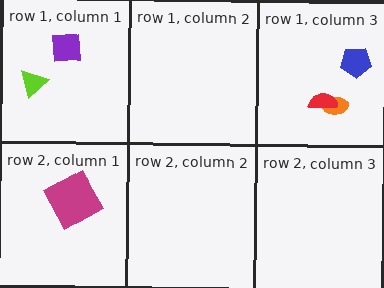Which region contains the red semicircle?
The row 1, column 3 region.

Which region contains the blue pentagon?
The row 1, column 3 region.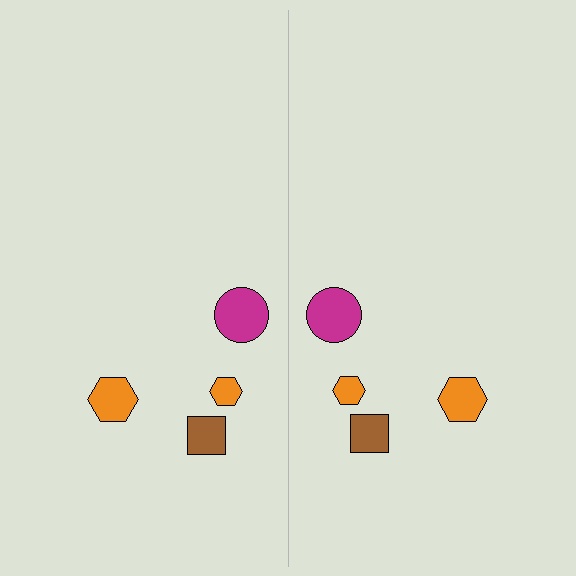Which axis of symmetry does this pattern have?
The pattern has a vertical axis of symmetry running through the center of the image.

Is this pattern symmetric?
Yes, this pattern has bilateral (reflection) symmetry.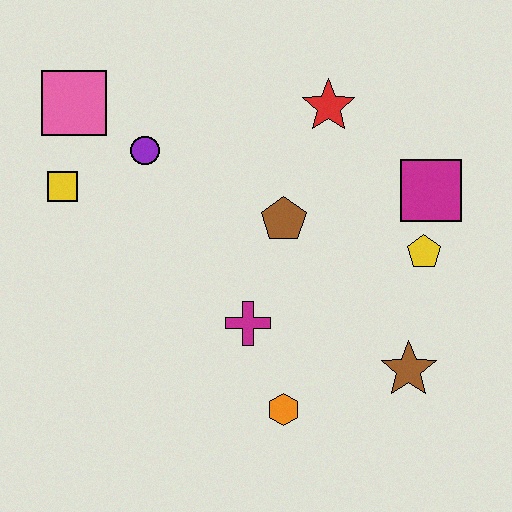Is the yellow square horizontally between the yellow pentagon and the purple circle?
No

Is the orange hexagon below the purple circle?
Yes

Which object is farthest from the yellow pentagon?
The pink square is farthest from the yellow pentagon.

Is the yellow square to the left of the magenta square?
Yes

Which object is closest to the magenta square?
The yellow pentagon is closest to the magenta square.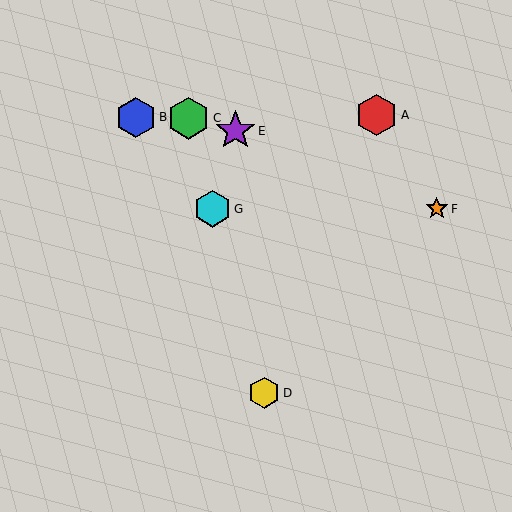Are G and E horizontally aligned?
No, G is at y≈209 and E is at y≈131.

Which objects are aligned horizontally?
Objects F, G are aligned horizontally.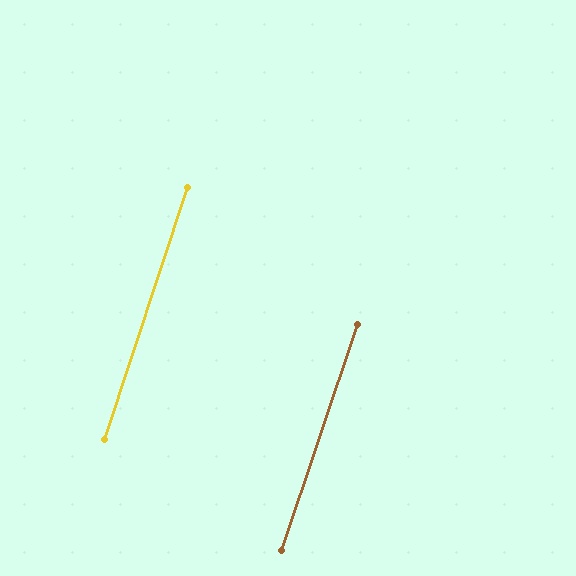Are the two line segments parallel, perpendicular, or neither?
Parallel — their directions differ by only 0.4°.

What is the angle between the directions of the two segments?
Approximately 0 degrees.